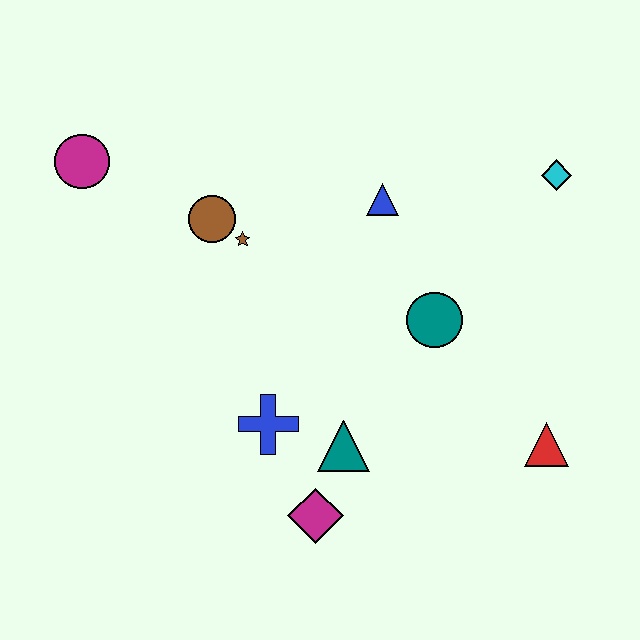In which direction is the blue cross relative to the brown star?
The blue cross is below the brown star.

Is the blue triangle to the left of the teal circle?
Yes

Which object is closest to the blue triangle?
The teal circle is closest to the blue triangle.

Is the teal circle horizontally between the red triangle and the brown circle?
Yes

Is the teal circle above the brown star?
No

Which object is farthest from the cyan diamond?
The magenta circle is farthest from the cyan diamond.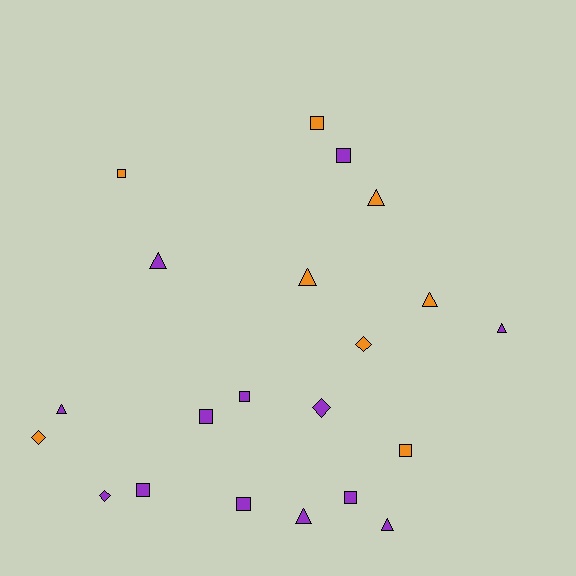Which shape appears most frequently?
Square, with 9 objects.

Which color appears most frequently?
Purple, with 13 objects.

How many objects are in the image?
There are 21 objects.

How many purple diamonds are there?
There are 2 purple diamonds.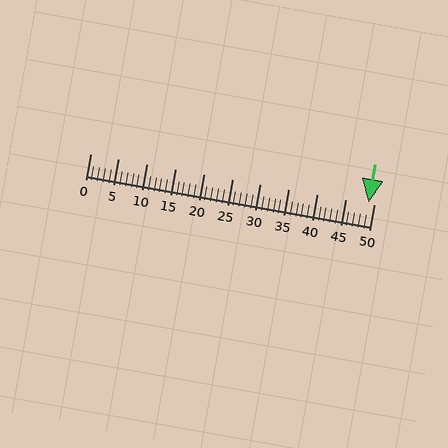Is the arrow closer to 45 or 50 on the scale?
The arrow is closer to 50.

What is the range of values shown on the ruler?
The ruler shows values from 0 to 50.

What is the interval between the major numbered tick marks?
The major tick marks are spaced 5 units apart.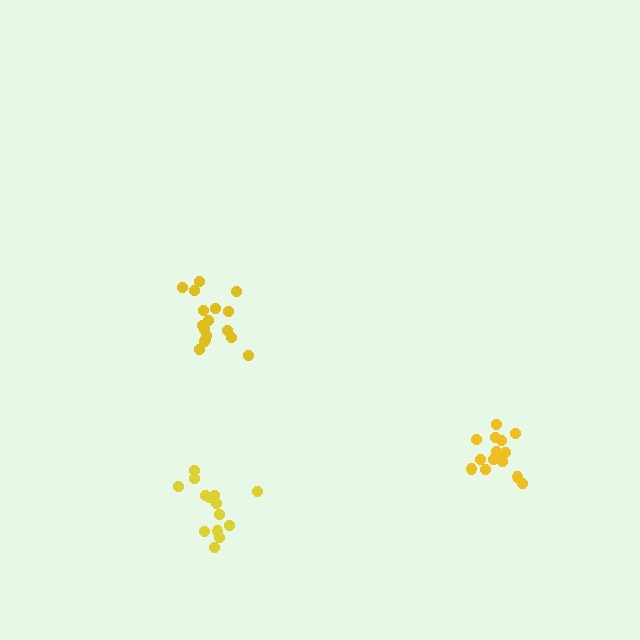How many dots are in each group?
Group 1: 17 dots, Group 2: 14 dots, Group 3: 15 dots (46 total).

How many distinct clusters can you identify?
There are 3 distinct clusters.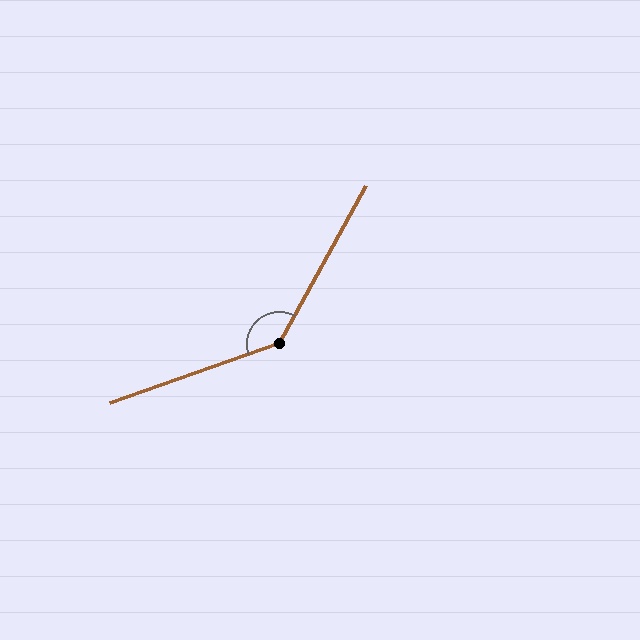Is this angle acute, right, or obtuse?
It is obtuse.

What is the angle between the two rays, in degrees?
Approximately 138 degrees.